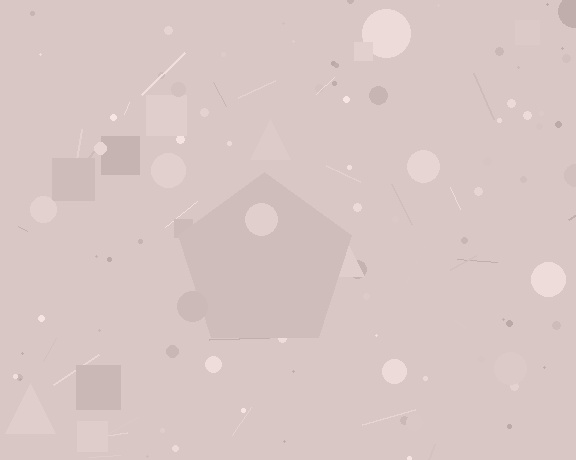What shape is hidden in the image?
A pentagon is hidden in the image.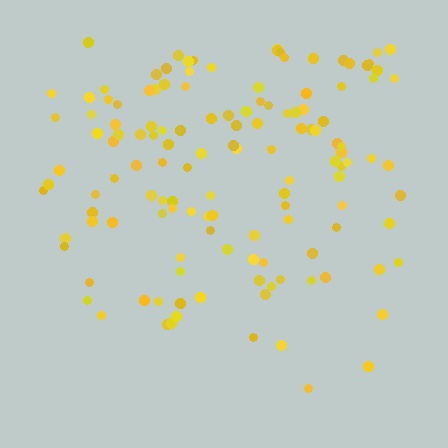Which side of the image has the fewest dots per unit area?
The bottom.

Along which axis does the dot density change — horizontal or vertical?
Vertical.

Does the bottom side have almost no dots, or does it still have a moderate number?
Still a moderate number, just noticeably fewer than the top.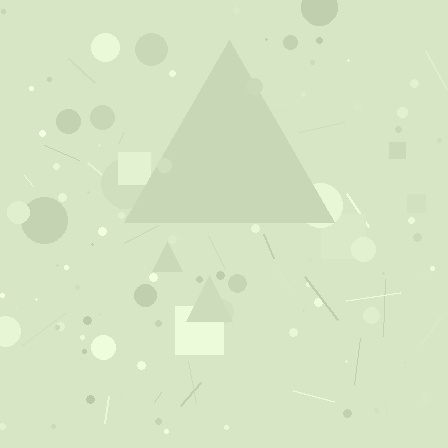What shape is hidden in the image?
A triangle is hidden in the image.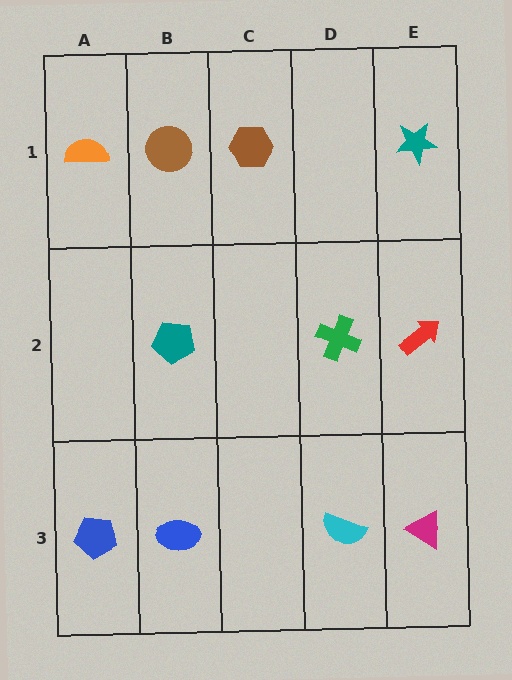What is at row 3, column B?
A blue ellipse.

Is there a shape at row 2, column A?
No, that cell is empty.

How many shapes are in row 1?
4 shapes.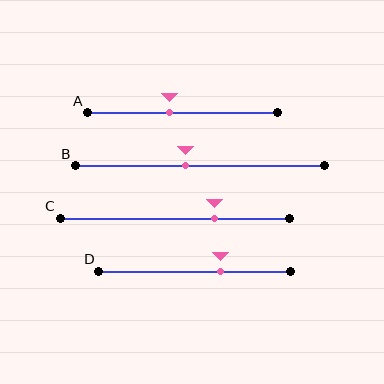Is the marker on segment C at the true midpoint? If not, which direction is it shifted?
No, the marker on segment C is shifted to the right by about 18% of the segment length.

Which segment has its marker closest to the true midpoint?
Segment B has its marker closest to the true midpoint.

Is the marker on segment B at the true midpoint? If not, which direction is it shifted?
No, the marker on segment B is shifted to the left by about 6% of the segment length.